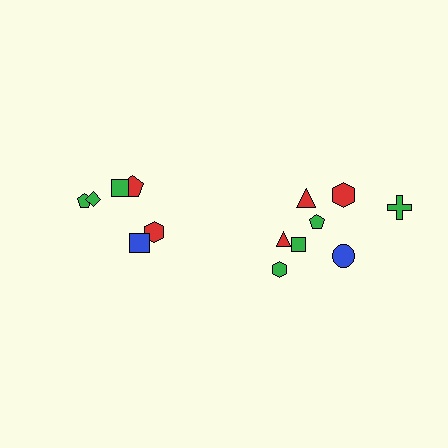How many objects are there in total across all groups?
There are 14 objects.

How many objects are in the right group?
There are 8 objects.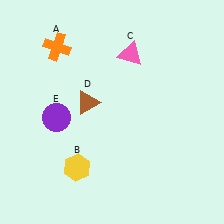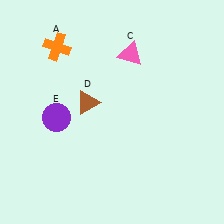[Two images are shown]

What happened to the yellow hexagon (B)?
The yellow hexagon (B) was removed in Image 2. It was in the bottom-left area of Image 1.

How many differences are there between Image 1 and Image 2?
There is 1 difference between the two images.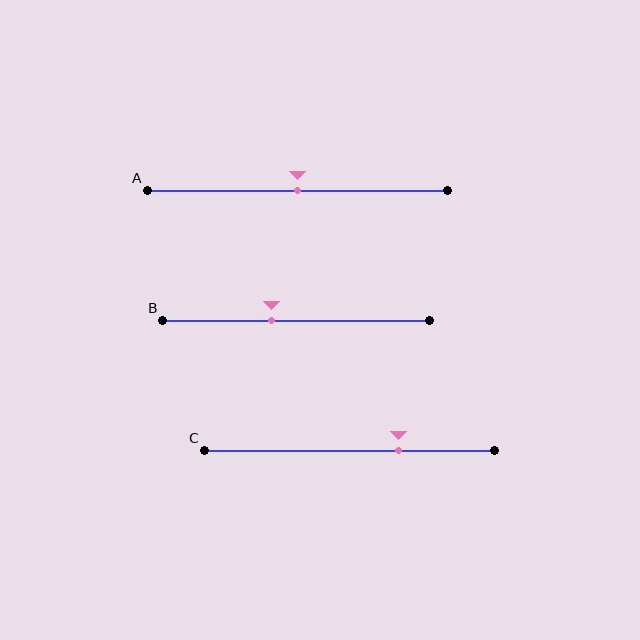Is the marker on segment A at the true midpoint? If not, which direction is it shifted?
Yes, the marker on segment A is at the true midpoint.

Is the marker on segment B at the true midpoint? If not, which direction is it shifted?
No, the marker on segment B is shifted to the left by about 9% of the segment length.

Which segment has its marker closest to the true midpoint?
Segment A has its marker closest to the true midpoint.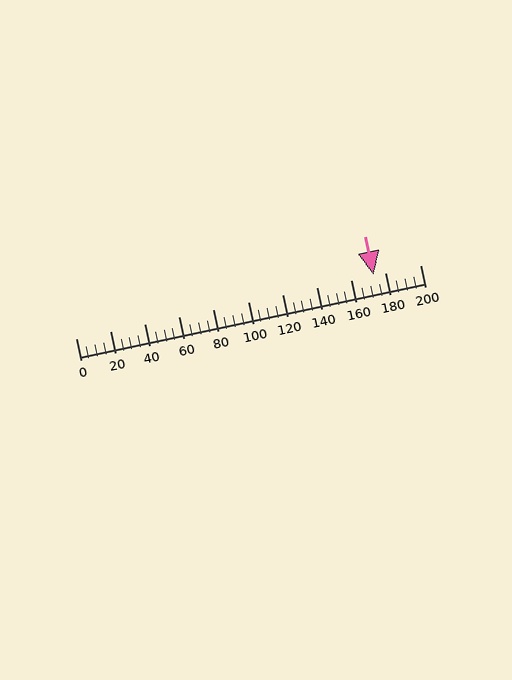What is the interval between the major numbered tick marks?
The major tick marks are spaced 20 units apart.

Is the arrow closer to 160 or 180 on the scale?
The arrow is closer to 180.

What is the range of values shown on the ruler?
The ruler shows values from 0 to 200.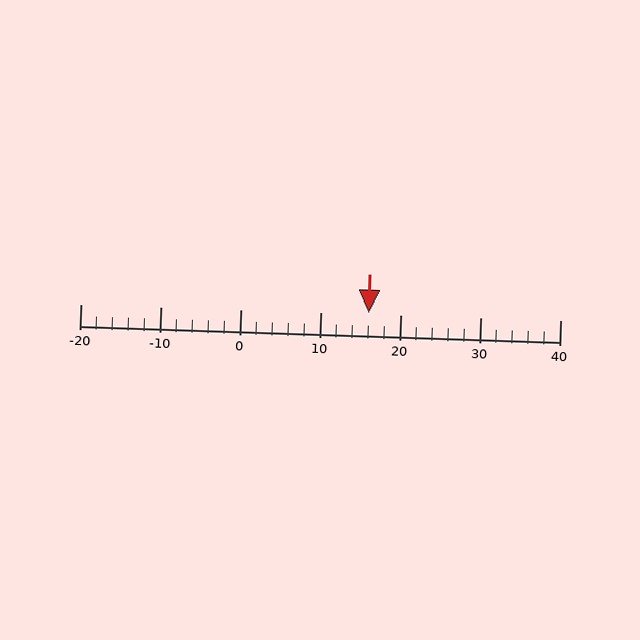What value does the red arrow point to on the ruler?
The red arrow points to approximately 16.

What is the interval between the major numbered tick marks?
The major tick marks are spaced 10 units apart.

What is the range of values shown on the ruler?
The ruler shows values from -20 to 40.